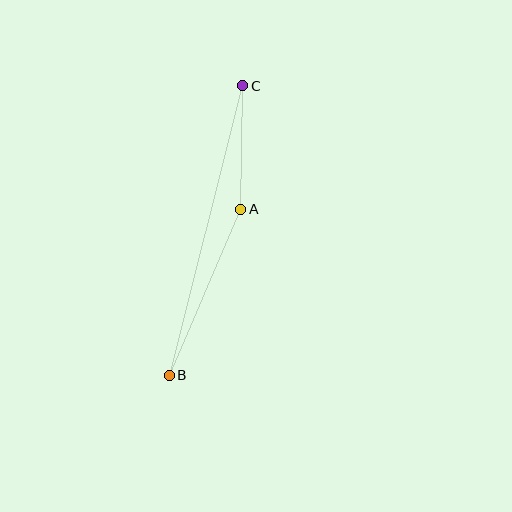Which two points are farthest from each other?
Points B and C are farthest from each other.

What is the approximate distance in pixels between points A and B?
The distance between A and B is approximately 181 pixels.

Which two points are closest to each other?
Points A and C are closest to each other.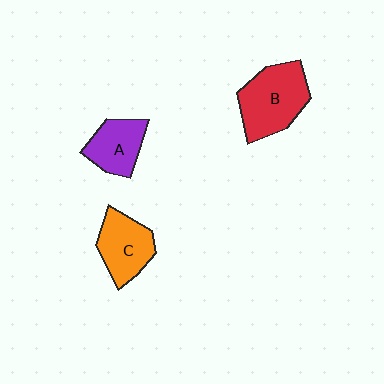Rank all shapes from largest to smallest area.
From largest to smallest: B (red), C (orange), A (purple).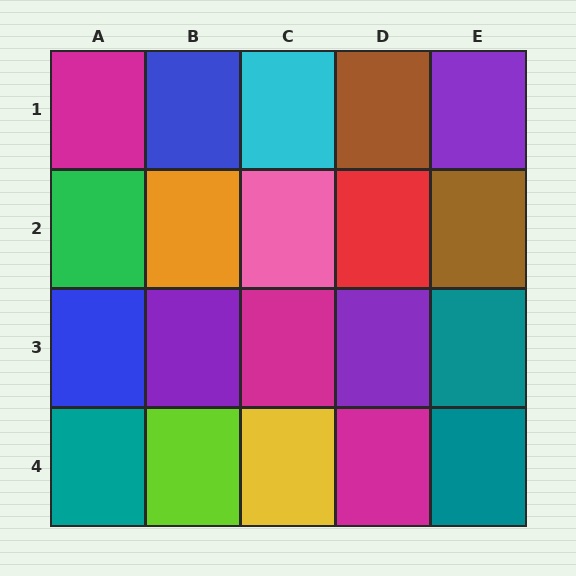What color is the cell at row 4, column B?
Lime.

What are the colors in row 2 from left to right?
Green, orange, pink, red, brown.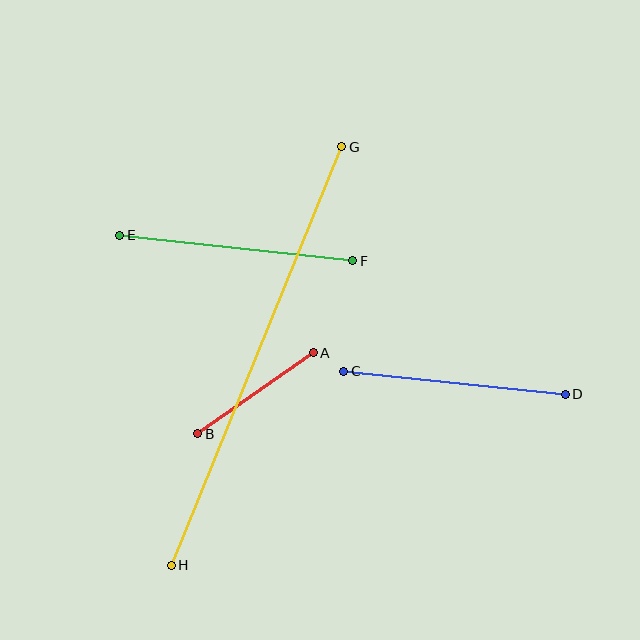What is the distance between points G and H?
The distance is approximately 452 pixels.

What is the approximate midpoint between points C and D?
The midpoint is at approximately (455, 383) pixels.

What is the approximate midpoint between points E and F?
The midpoint is at approximately (236, 248) pixels.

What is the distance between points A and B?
The distance is approximately 141 pixels.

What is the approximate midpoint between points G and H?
The midpoint is at approximately (257, 356) pixels.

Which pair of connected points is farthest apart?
Points G and H are farthest apart.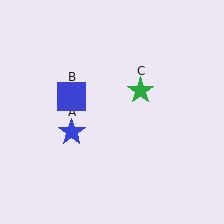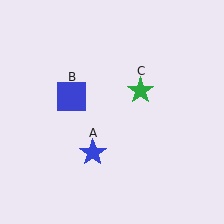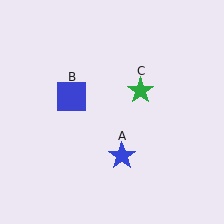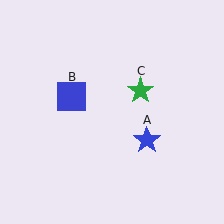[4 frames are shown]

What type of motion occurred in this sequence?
The blue star (object A) rotated counterclockwise around the center of the scene.